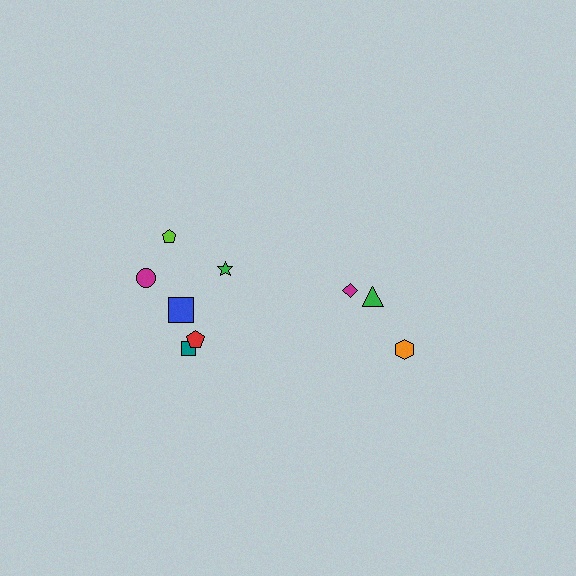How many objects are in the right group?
There are 3 objects.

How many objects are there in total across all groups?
There are 9 objects.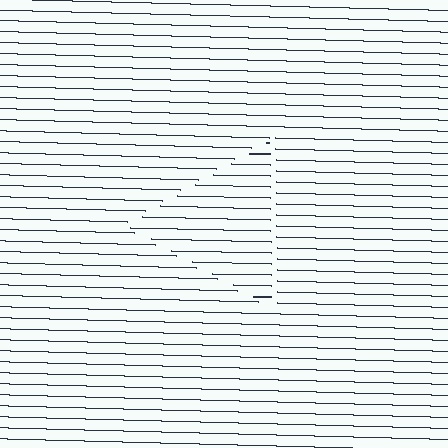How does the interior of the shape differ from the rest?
The interior of the shape contains the same grating, shifted by half a period — the contour is defined by the phase discontinuity where line-ends from the inner and outer gratings abut.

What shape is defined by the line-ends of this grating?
An illusory triangle. The interior of the shape contains the same grating, shifted by half a period — the contour is defined by the phase discontinuity where line-ends from the inner and outer gratings abut.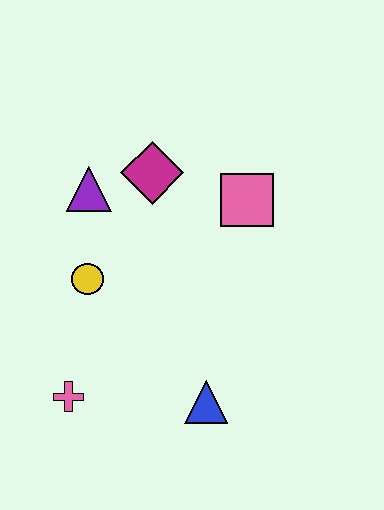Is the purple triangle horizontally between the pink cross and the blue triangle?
Yes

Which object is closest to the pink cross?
The yellow circle is closest to the pink cross.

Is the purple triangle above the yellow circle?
Yes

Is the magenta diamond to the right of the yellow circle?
Yes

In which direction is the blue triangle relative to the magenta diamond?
The blue triangle is below the magenta diamond.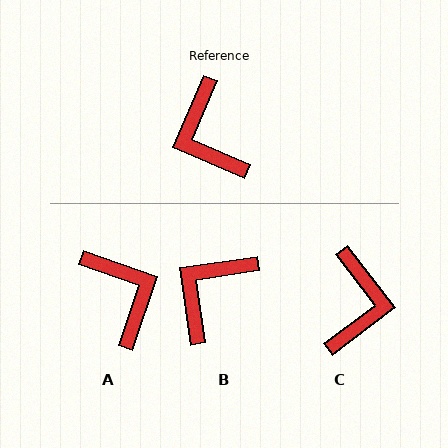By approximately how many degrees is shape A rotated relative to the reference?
Approximately 176 degrees clockwise.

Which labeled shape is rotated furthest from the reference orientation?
A, about 176 degrees away.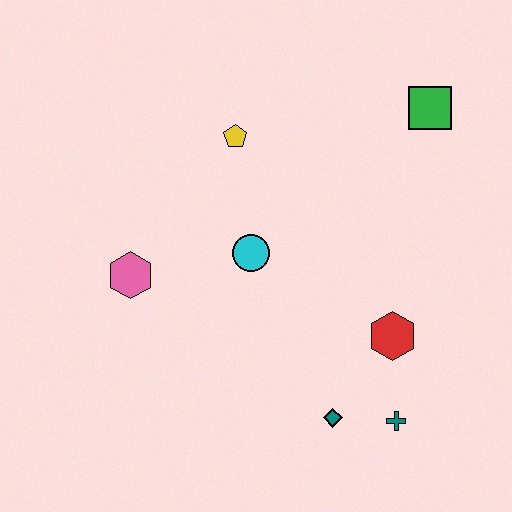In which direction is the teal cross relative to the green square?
The teal cross is below the green square.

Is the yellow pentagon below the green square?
Yes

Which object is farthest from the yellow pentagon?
The teal cross is farthest from the yellow pentagon.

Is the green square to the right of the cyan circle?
Yes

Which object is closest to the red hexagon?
The teal cross is closest to the red hexagon.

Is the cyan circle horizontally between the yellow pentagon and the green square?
Yes